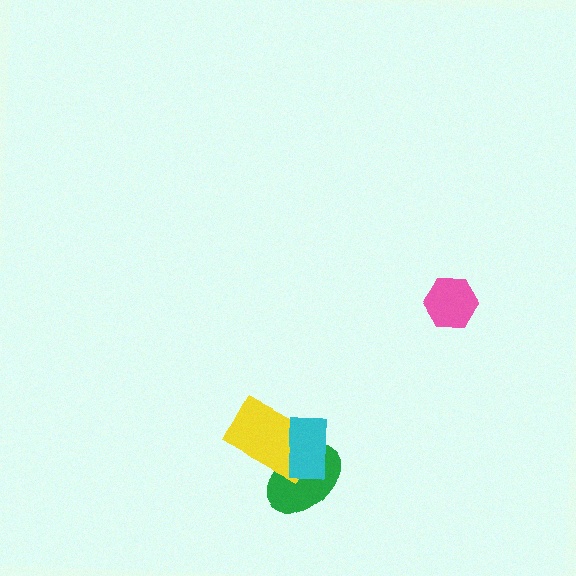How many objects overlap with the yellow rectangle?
2 objects overlap with the yellow rectangle.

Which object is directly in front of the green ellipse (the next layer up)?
The yellow rectangle is directly in front of the green ellipse.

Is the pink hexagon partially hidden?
No, no other shape covers it.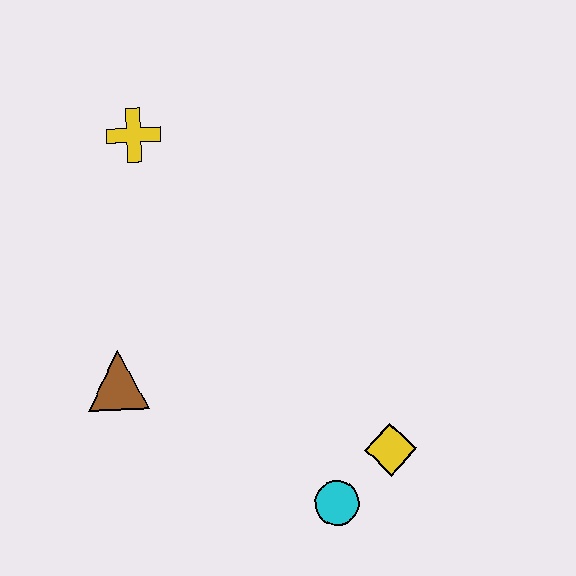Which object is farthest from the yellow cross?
The cyan circle is farthest from the yellow cross.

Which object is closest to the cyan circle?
The yellow diamond is closest to the cyan circle.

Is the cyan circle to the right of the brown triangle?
Yes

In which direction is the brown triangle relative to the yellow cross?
The brown triangle is below the yellow cross.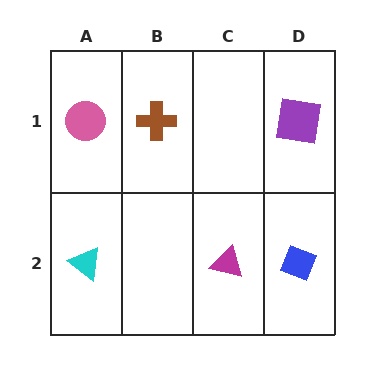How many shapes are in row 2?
3 shapes.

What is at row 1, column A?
A pink circle.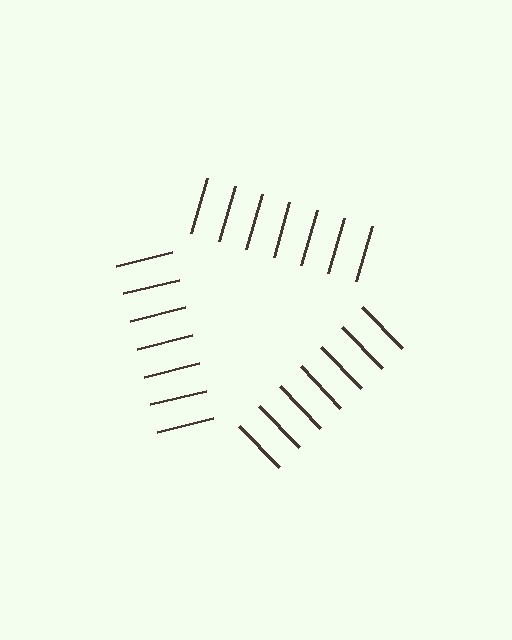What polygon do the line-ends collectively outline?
An illusory triangle — the line segments terminate on its edges but no continuous stroke is drawn.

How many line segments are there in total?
21 — 7 along each of the 3 edges.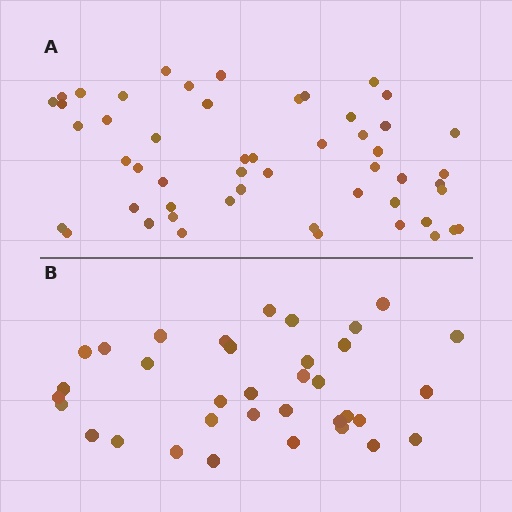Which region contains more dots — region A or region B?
Region A (the top region) has more dots.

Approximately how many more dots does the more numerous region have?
Region A has approximately 15 more dots than region B.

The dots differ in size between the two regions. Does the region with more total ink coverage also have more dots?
No. Region B has more total ink coverage because its dots are larger, but region A actually contains more individual dots. Total area can be misleading — the number of items is what matters here.